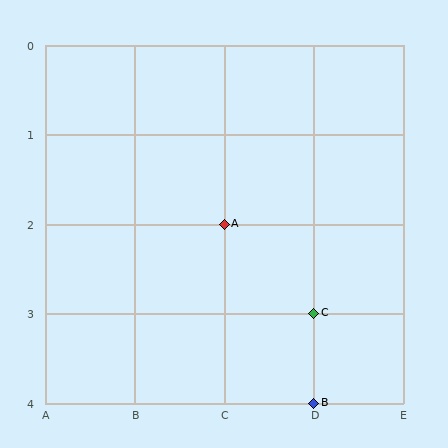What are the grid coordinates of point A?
Point A is at grid coordinates (C, 2).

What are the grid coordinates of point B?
Point B is at grid coordinates (D, 4).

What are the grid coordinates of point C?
Point C is at grid coordinates (D, 3).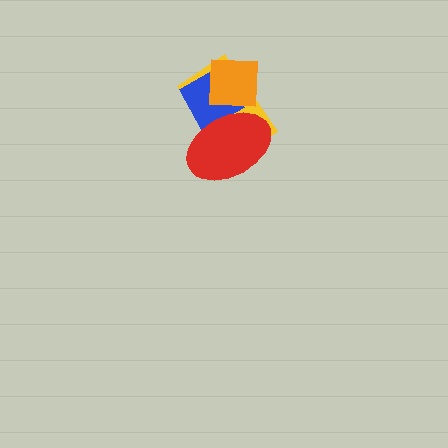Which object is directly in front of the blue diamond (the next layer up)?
The orange square is directly in front of the blue diamond.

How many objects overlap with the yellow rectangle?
3 objects overlap with the yellow rectangle.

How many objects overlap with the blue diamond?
3 objects overlap with the blue diamond.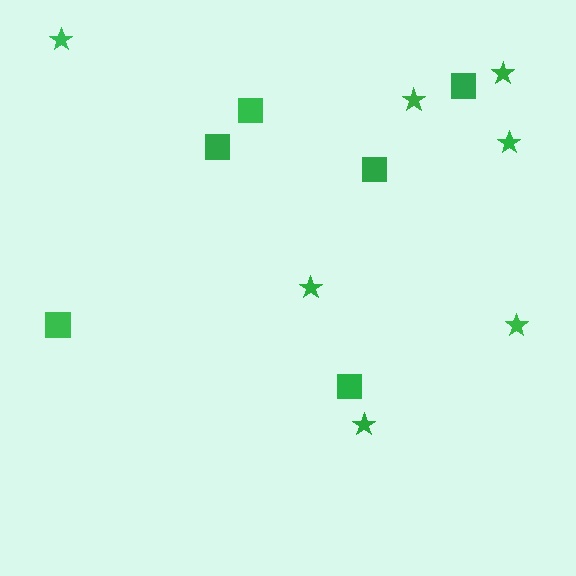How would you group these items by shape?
There are 2 groups: one group of squares (6) and one group of stars (7).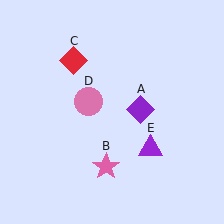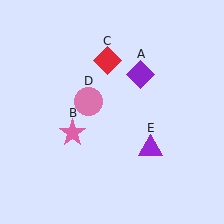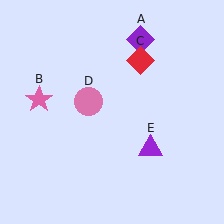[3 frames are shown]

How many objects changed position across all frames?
3 objects changed position: purple diamond (object A), pink star (object B), red diamond (object C).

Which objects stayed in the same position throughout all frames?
Pink circle (object D) and purple triangle (object E) remained stationary.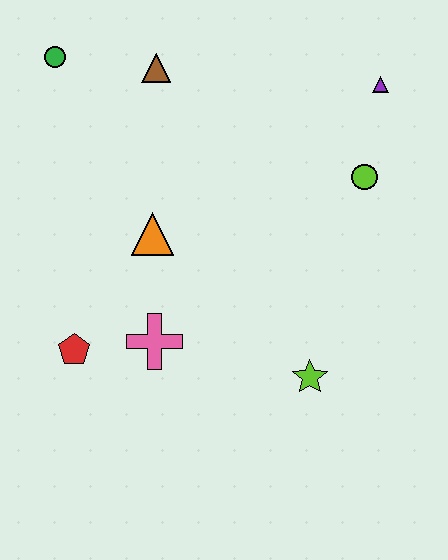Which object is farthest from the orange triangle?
The purple triangle is farthest from the orange triangle.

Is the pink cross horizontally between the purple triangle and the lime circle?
No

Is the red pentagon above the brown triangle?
No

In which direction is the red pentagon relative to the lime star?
The red pentagon is to the left of the lime star.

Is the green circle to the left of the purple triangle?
Yes